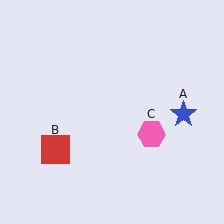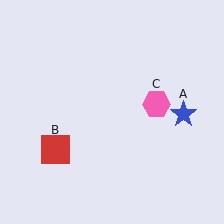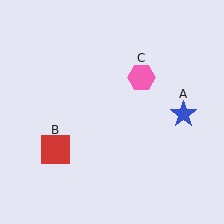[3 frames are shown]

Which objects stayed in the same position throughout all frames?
Blue star (object A) and red square (object B) remained stationary.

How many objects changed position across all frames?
1 object changed position: pink hexagon (object C).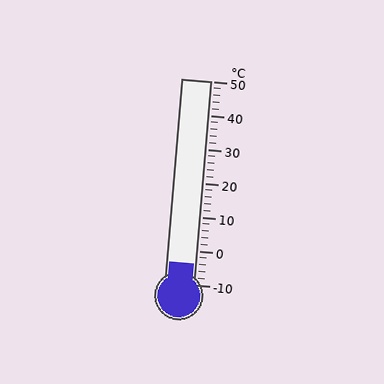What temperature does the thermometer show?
The thermometer shows approximately -4°C.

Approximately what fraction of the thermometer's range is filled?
The thermometer is filled to approximately 10% of its range.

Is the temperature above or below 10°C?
The temperature is below 10°C.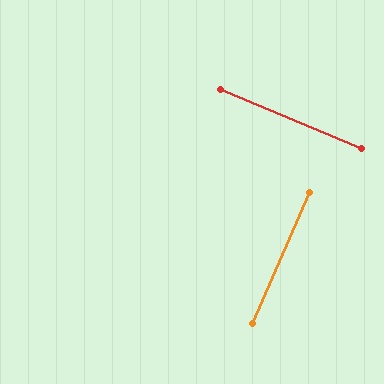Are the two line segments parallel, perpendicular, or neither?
Perpendicular — they meet at approximately 89°.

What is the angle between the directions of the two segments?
Approximately 89 degrees.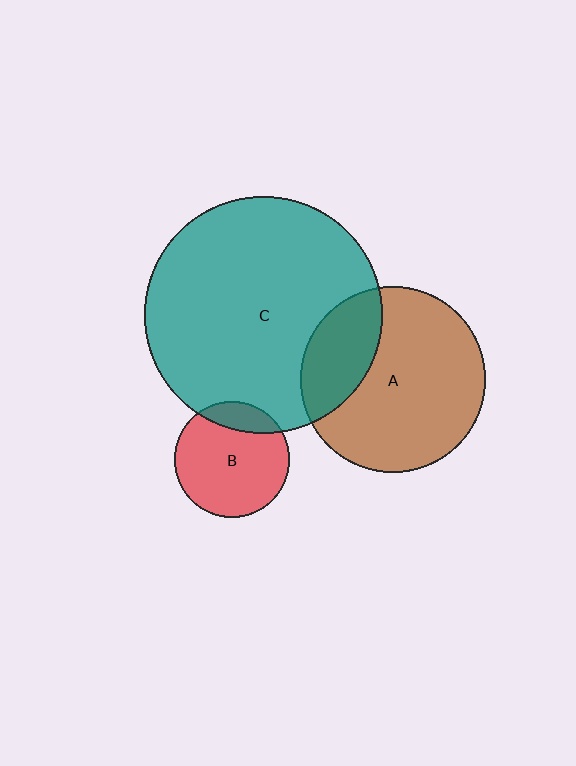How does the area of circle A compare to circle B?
Approximately 2.6 times.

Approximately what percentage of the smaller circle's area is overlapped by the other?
Approximately 15%.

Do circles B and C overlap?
Yes.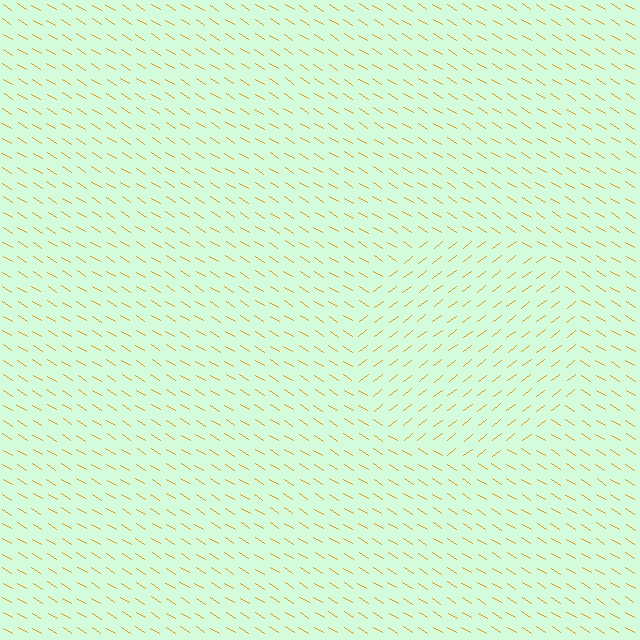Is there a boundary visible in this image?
Yes, there is a texture boundary formed by a change in line orientation.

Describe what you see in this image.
The image is filled with small orange line segments. A circle region in the image has lines oriented differently from the surrounding lines, creating a visible texture boundary.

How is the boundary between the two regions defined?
The boundary is defined purely by a change in line orientation (approximately 70 degrees difference). All lines are the same color and thickness.